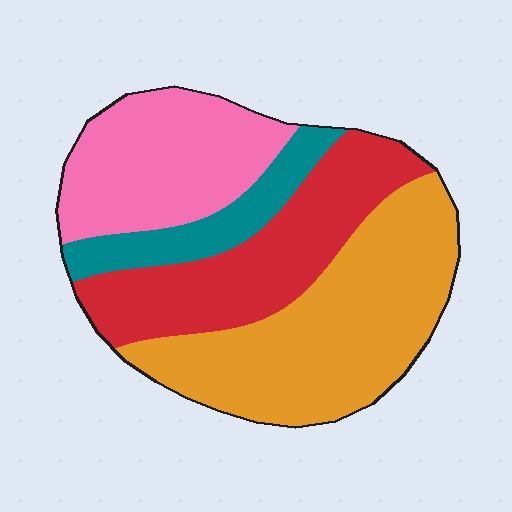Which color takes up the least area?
Teal, at roughly 10%.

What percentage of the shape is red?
Red takes up about one quarter (1/4) of the shape.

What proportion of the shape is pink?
Pink covers about 25% of the shape.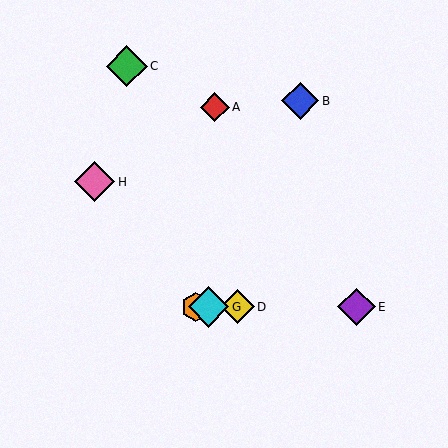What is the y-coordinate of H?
Object H is at y≈182.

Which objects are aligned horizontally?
Objects D, E, F, G are aligned horizontally.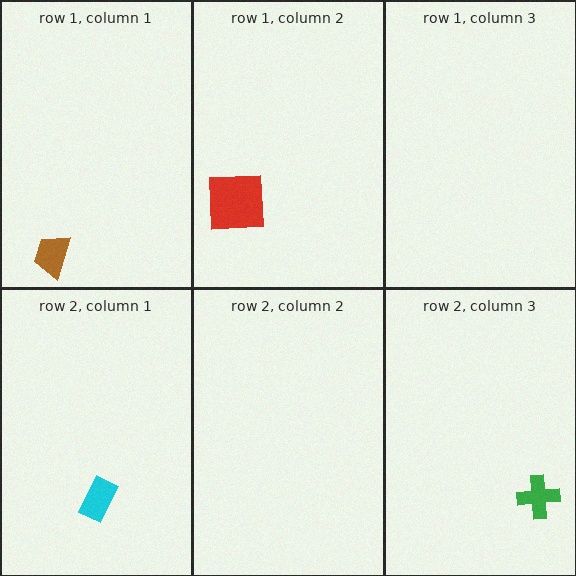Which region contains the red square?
The row 1, column 2 region.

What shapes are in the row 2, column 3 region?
The green cross.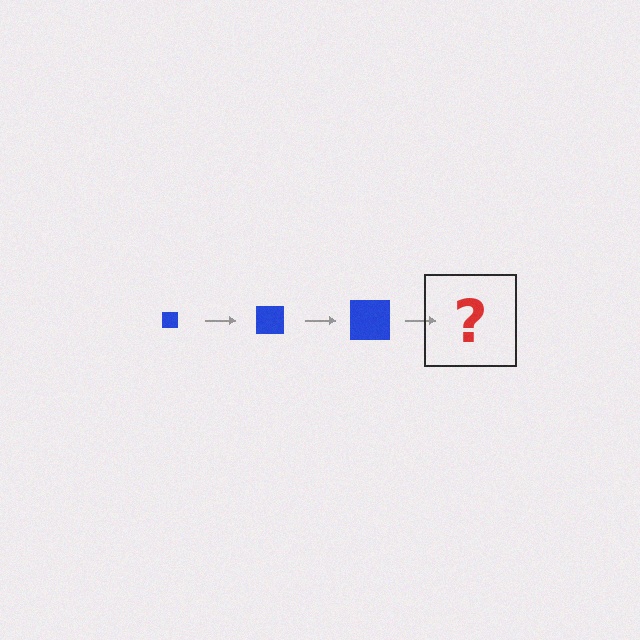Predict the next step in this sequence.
The next step is a blue square, larger than the previous one.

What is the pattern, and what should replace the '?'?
The pattern is that the square gets progressively larger each step. The '?' should be a blue square, larger than the previous one.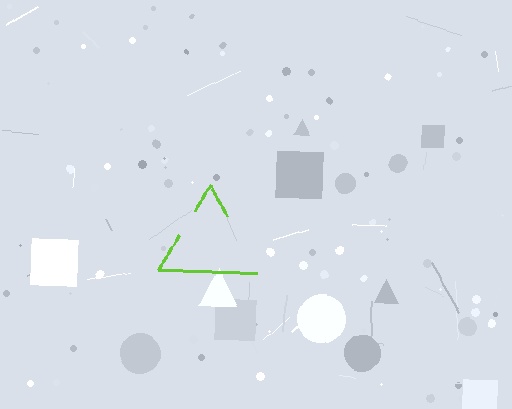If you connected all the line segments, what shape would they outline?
They would outline a triangle.